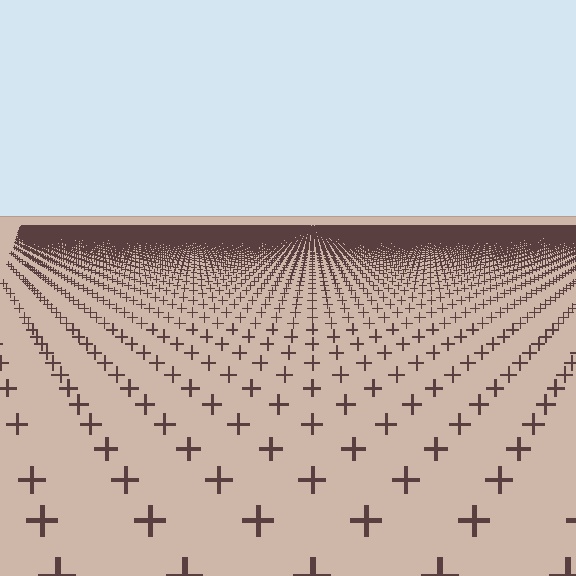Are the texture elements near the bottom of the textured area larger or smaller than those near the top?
Larger. Near the bottom, elements are closer to the viewer and appear at a bigger on-screen size.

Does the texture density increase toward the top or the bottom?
Density increases toward the top.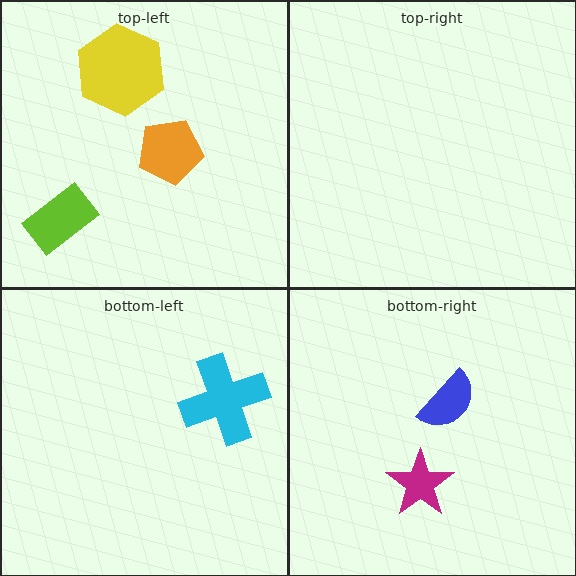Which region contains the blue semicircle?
The bottom-right region.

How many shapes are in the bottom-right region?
2.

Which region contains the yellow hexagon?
The top-left region.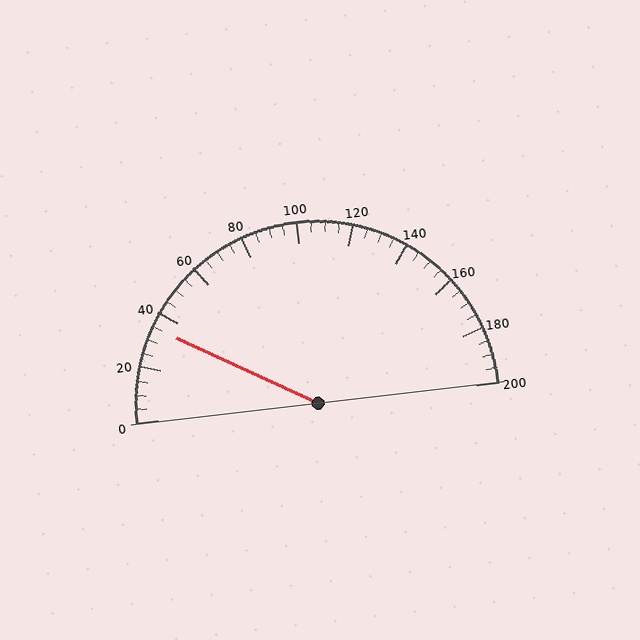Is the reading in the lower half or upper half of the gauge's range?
The reading is in the lower half of the range (0 to 200).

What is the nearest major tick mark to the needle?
The nearest major tick mark is 40.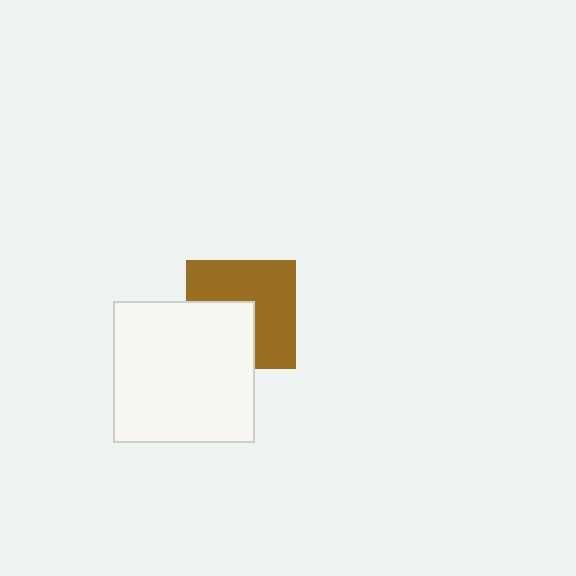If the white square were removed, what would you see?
You would see the complete brown square.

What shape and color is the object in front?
The object in front is a white square.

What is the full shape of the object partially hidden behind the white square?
The partially hidden object is a brown square.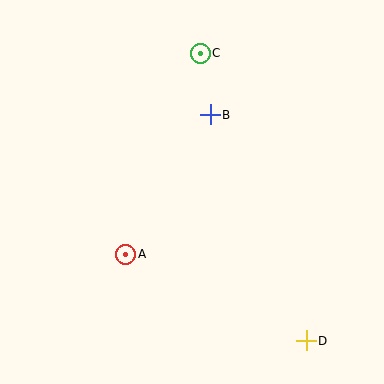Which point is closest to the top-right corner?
Point C is closest to the top-right corner.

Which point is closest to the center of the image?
Point B at (210, 115) is closest to the center.